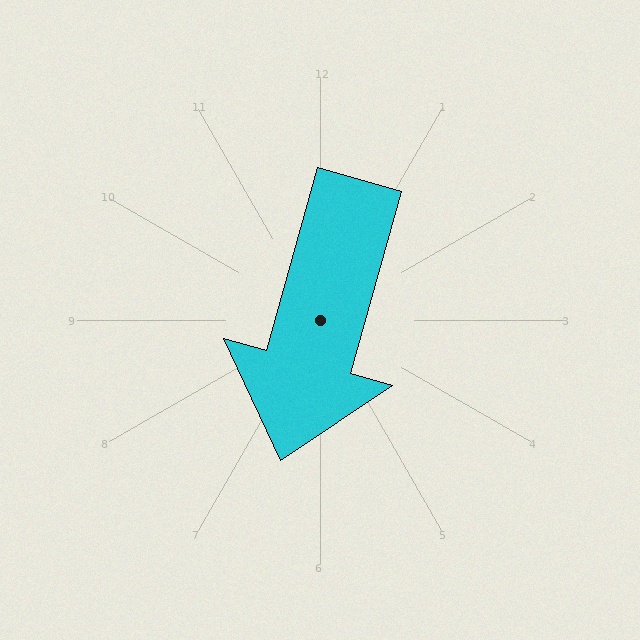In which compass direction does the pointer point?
South.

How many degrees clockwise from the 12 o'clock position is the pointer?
Approximately 196 degrees.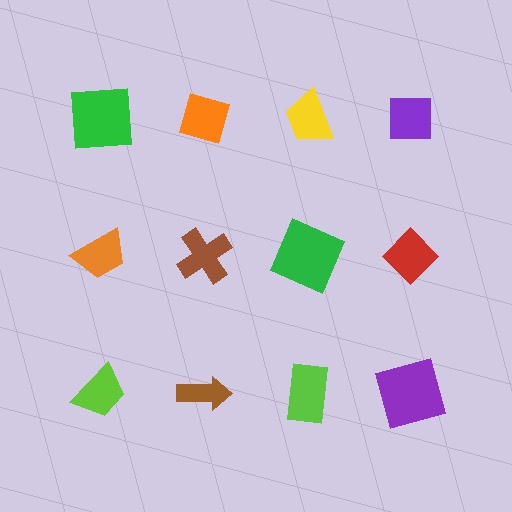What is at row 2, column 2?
A brown cross.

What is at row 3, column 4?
A purple square.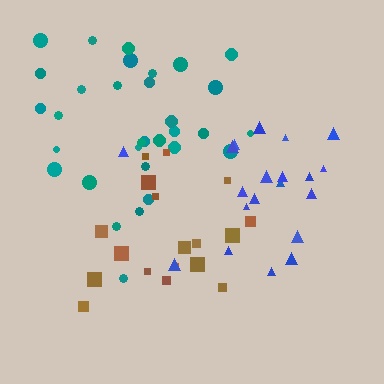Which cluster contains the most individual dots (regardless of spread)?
Teal (32).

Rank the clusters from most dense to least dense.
brown, blue, teal.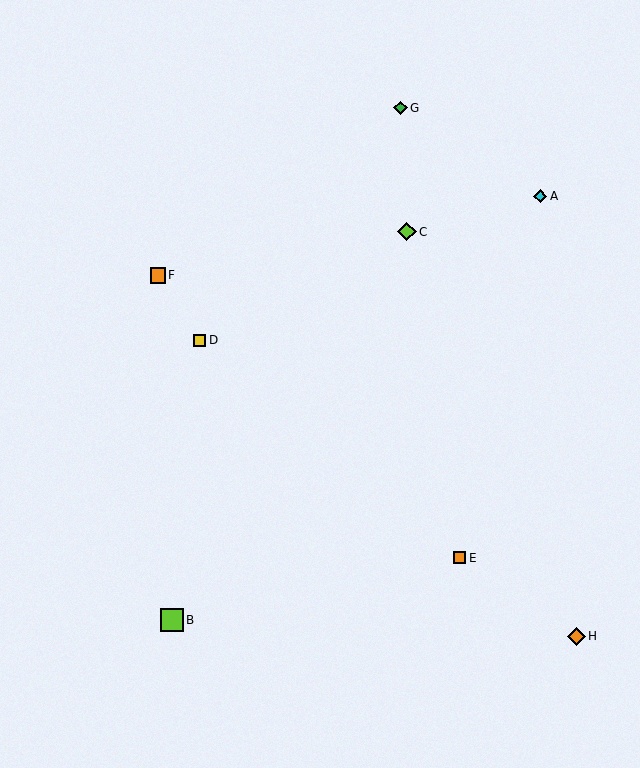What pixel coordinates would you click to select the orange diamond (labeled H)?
Click at (576, 636) to select the orange diamond H.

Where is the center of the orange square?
The center of the orange square is at (460, 558).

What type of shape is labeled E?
Shape E is an orange square.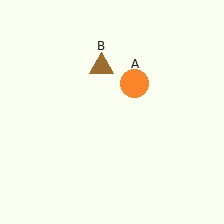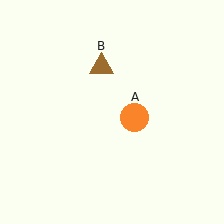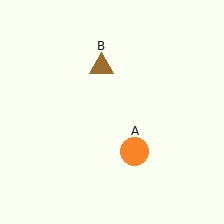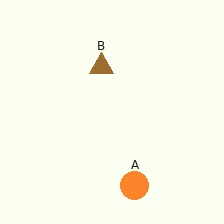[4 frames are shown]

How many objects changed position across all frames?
1 object changed position: orange circle (object A).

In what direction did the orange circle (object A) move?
The orange circle (object A) moved down.